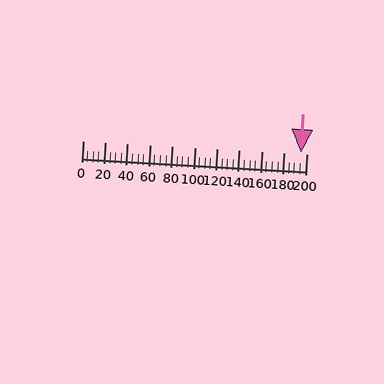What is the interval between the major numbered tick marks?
The major tick marks are spaced 20 units apart.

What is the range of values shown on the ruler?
The ruler shows values from 0 to 200.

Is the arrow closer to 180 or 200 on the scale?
The arrow is closer to 200.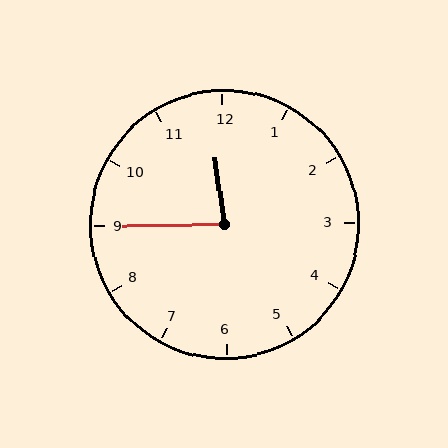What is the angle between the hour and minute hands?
Approximately 82 degrees.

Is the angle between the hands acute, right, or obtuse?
It is acute.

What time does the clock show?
11:45.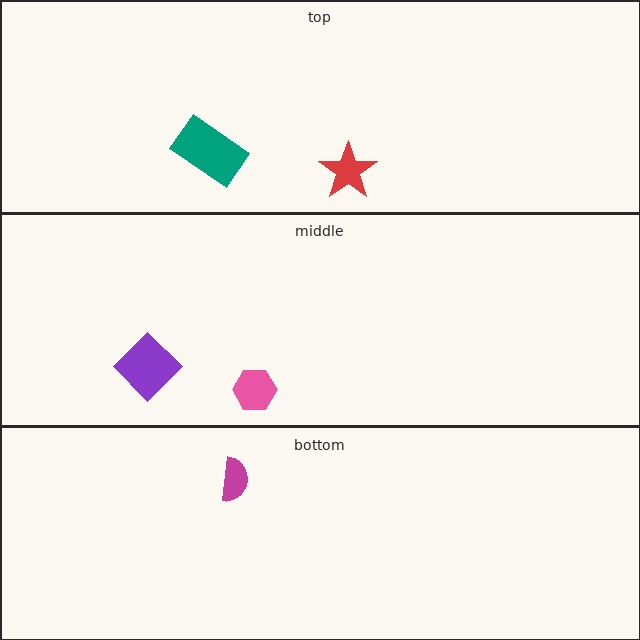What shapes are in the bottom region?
The magenta semicircle.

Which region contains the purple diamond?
The middle region.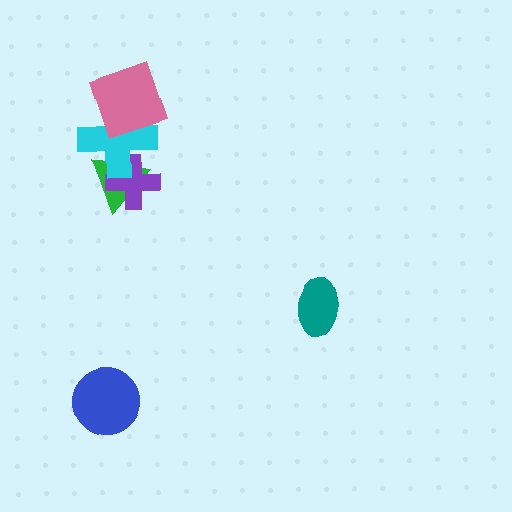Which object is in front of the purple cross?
The cyan cross is in front of the purple cross.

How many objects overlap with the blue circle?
0 objects overlap with the blue circle.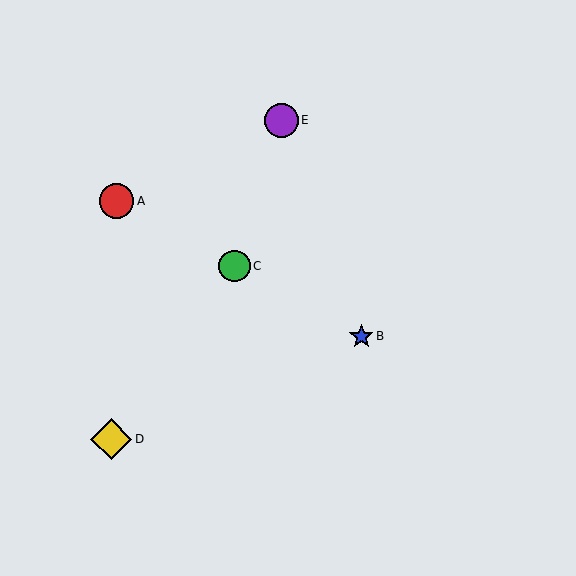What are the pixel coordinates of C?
Object C is at (235, 266).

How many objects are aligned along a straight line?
3 objects (A, B, C) are aligned along a straight line.